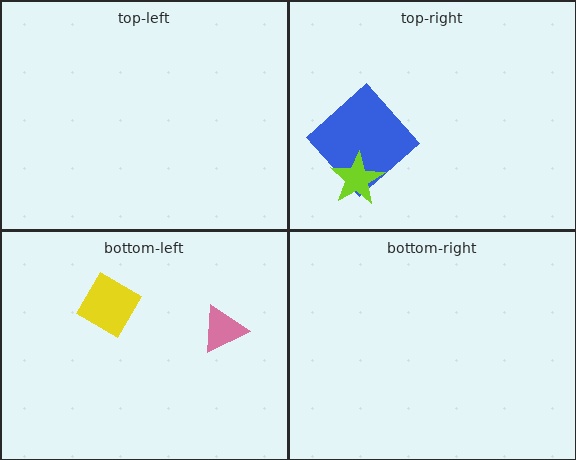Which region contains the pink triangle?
The bottom-left region.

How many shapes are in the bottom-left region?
2.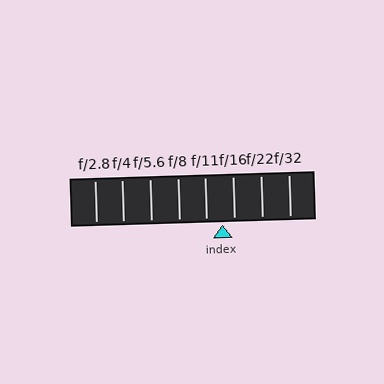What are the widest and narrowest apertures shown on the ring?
The widest aperture shown is f/2.8 and the narrowest is f/32.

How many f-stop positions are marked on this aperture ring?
There are 8 f-stop positions marked.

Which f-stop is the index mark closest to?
The index mark is closest to f/16.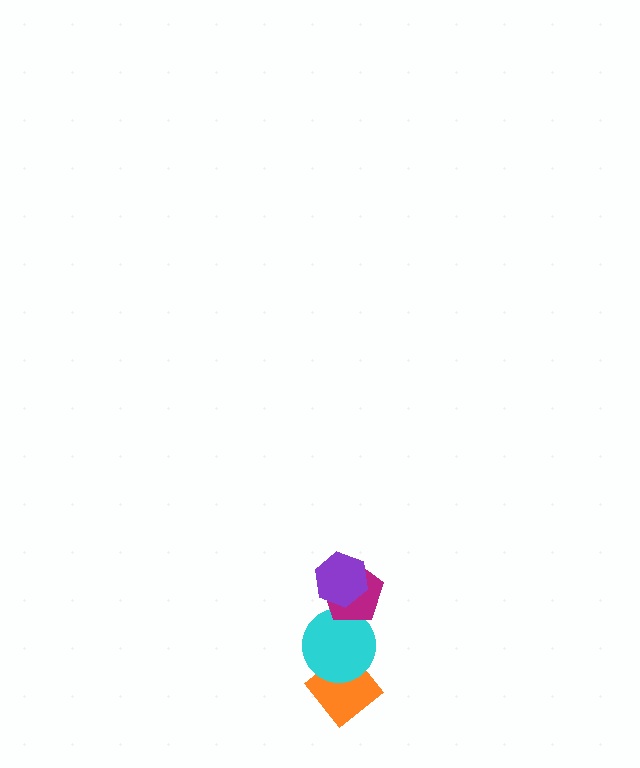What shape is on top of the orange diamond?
The cyan circle is on top of the orange diamond.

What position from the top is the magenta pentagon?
The magenta pentagon is 2nd from the top.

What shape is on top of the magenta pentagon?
The purple hexagon is on top of the magenta pentagon.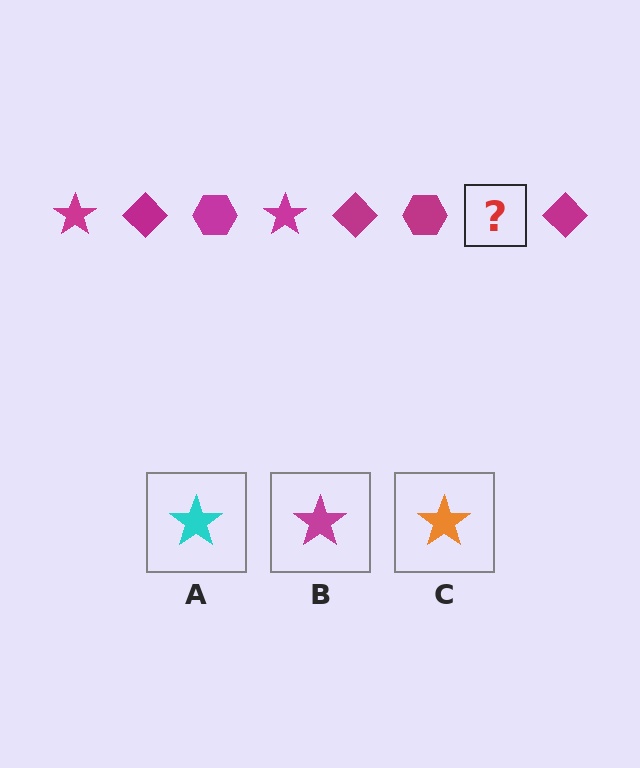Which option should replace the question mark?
Option B.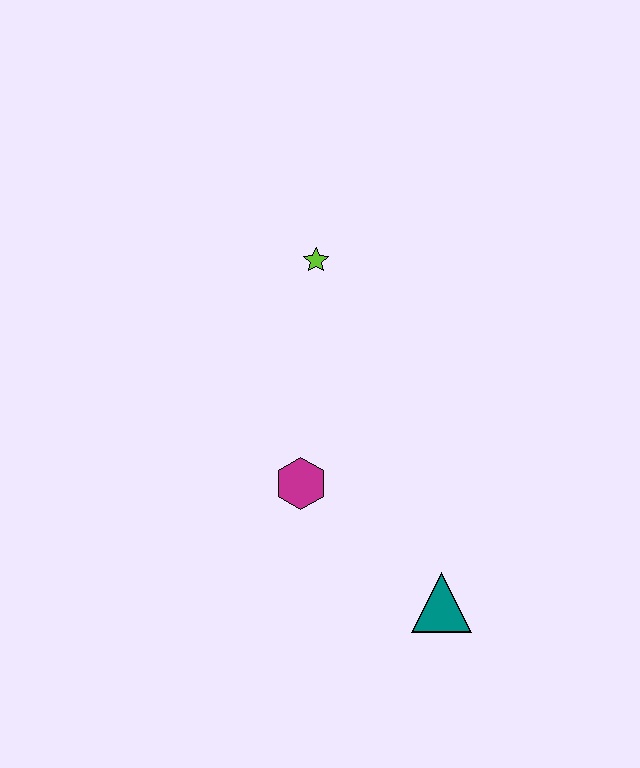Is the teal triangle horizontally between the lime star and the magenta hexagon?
No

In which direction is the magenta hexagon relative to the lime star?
The magenta hexagon is below the lime star.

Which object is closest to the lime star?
The magenta hexagon is closest to the lime star.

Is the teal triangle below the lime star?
Yes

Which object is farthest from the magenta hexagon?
The lime star is farthest from the magenta hexagon.